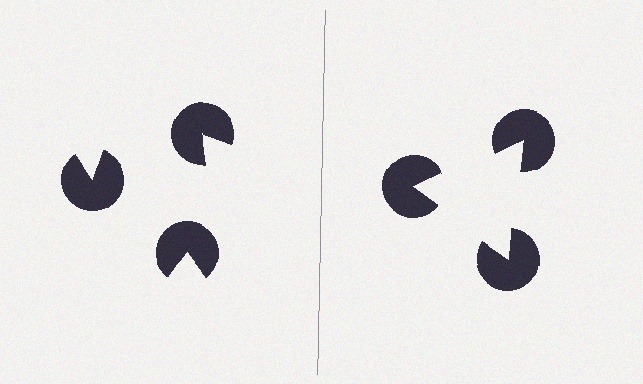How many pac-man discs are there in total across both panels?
6 — 3 on each side.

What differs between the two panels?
The pac-man discs are positioned identically on both sides; only the wedge orientations differ. On the right they align to a triangle; on the left they are misaligned.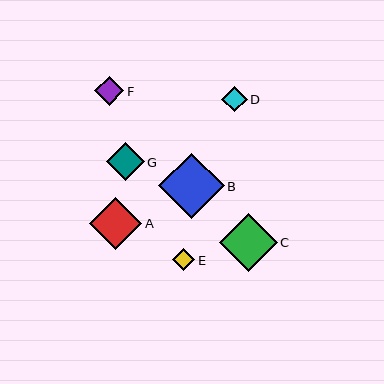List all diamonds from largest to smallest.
From largest to smallest: B, C, A, G, F, D, E.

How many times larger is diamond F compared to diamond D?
Diamond F is approximately 1.1 times the size of diamond D.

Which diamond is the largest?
Diamond B is the largest with a size of approximately 65 pixels.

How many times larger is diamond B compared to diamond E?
Diamond B is approximately 3.0 times the size of diamond E.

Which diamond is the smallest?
Diamond E is the smallest with a size of approximately 22 pixels.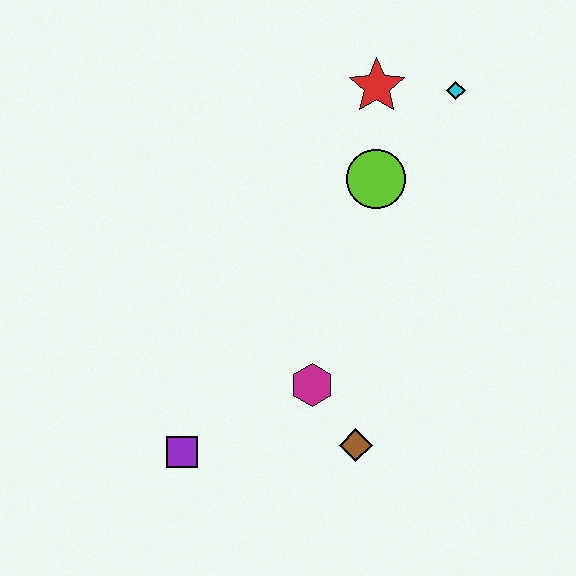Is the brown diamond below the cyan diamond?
Yes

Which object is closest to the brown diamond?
The magenta hexagon is closest to the brown diamond.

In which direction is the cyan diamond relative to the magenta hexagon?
The cyan diamond is above the magenta hexagon.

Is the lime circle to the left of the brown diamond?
No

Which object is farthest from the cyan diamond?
The purple square is farthest from the cyan diamond.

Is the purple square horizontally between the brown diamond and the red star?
No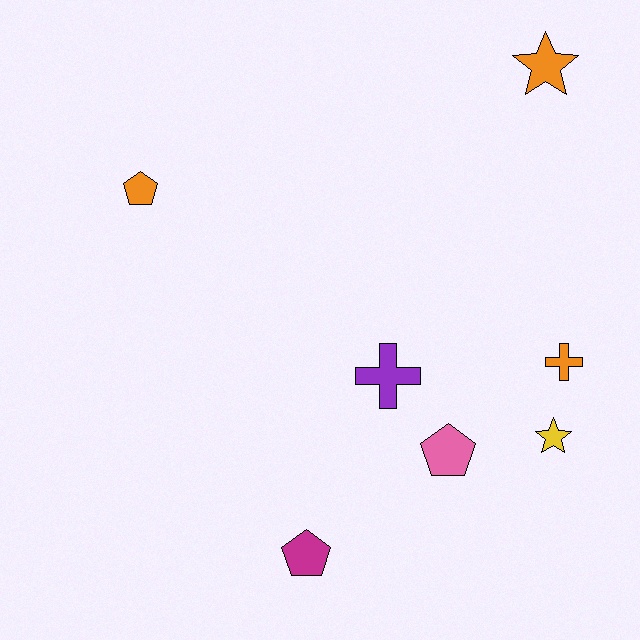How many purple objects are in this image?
There is 1 purple object.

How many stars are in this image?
There are 2 stars.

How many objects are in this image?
There are 7 objects.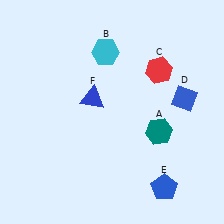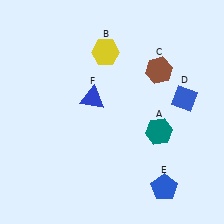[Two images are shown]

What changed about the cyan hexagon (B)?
In Image 1, B is cyan. In Image 2, it changed to yellow.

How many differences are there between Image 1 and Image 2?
There are 2 differences between the two images.